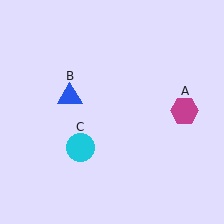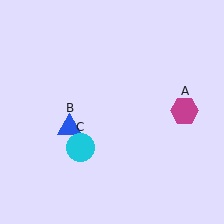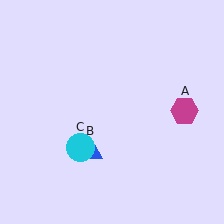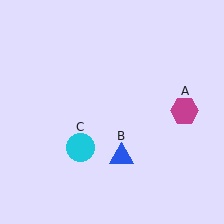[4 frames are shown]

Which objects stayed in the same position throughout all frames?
Magenta hexagon (object A) and cyan circle (object C) remained stationary.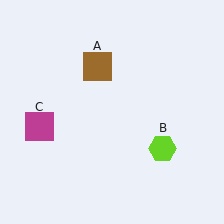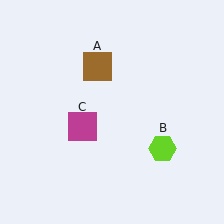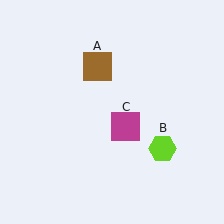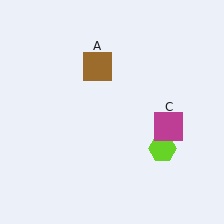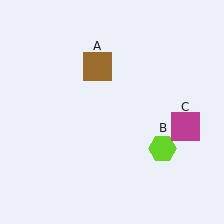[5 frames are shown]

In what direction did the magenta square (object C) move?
The magenta square (object C) moved right.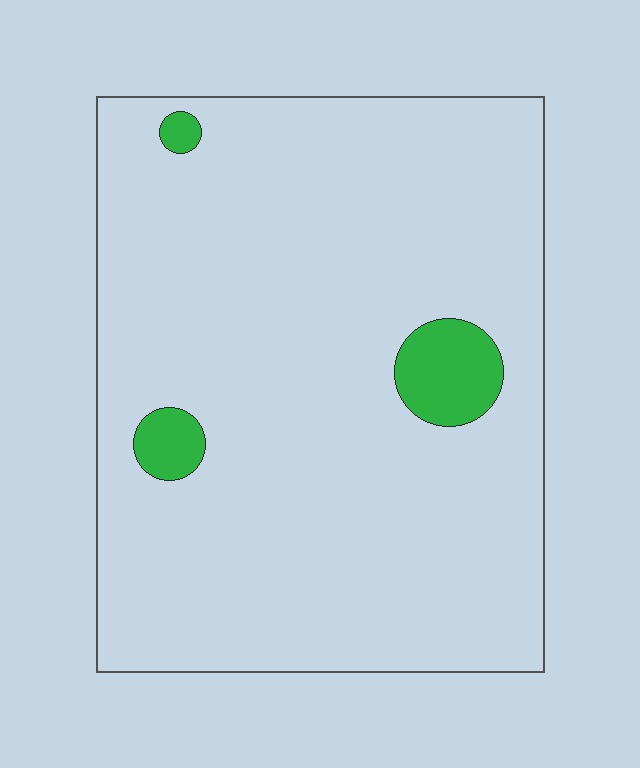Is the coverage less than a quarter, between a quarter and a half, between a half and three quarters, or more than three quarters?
Less than a quarter.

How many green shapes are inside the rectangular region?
3.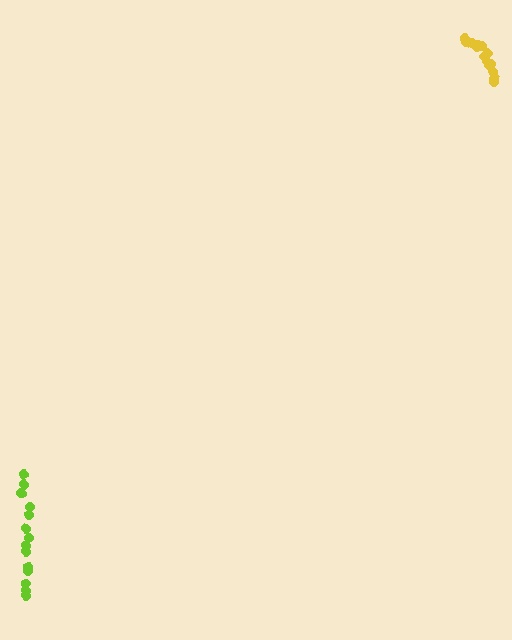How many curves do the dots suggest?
There are 2 distinct paths.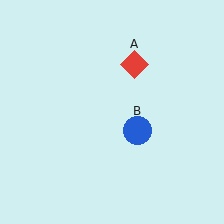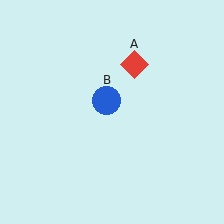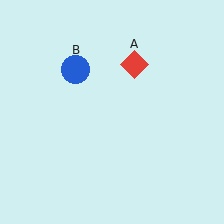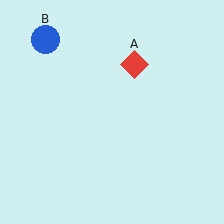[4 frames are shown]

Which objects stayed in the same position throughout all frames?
Red diamond (object A) remained stationary.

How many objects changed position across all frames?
1 object changed position: blue circle (object B).